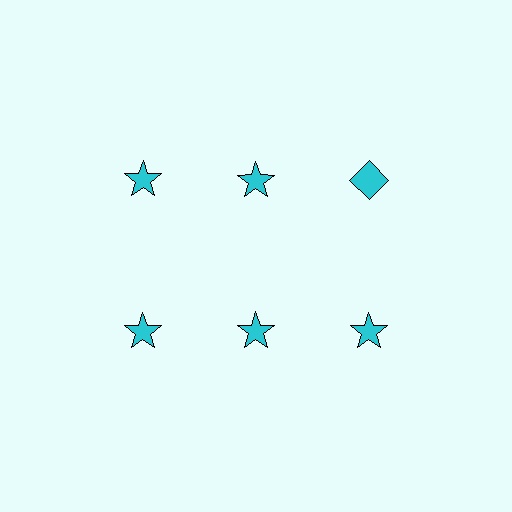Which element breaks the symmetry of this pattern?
The cyan diamond in the top row, center column breaks the symmetry. All other shapes are cyan stars.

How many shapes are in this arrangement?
There are 6 shapes arranged in a grid pattern.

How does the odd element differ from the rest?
It has a different shape: diamond instead of star.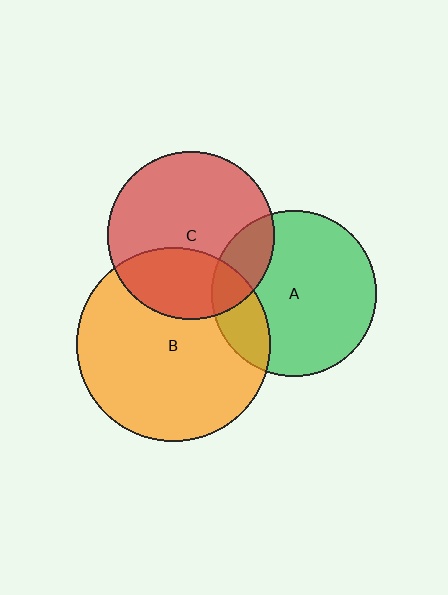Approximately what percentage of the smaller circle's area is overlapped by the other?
Approximately 30%.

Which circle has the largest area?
Circle B (orange).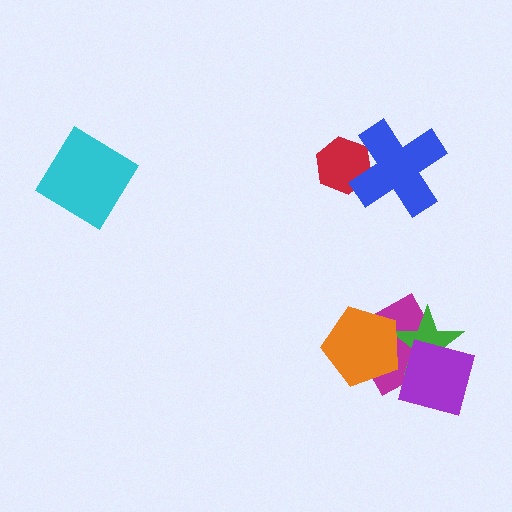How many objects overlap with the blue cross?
1 object overlaps with the blue cross.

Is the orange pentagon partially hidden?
No, no other shape covers it.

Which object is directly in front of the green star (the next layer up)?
The orange pentagon is directly in front of the green star.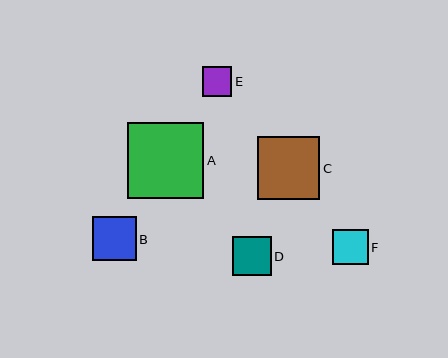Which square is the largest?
Square A is the largest with a size of approximately 76 pixels.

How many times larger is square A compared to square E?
Square A is approximately 2.6 times the size of square E.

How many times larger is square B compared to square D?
Square B is approximately 1.1 times the size of square D.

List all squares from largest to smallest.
From largest to smallest: A, C, B, D, F, E.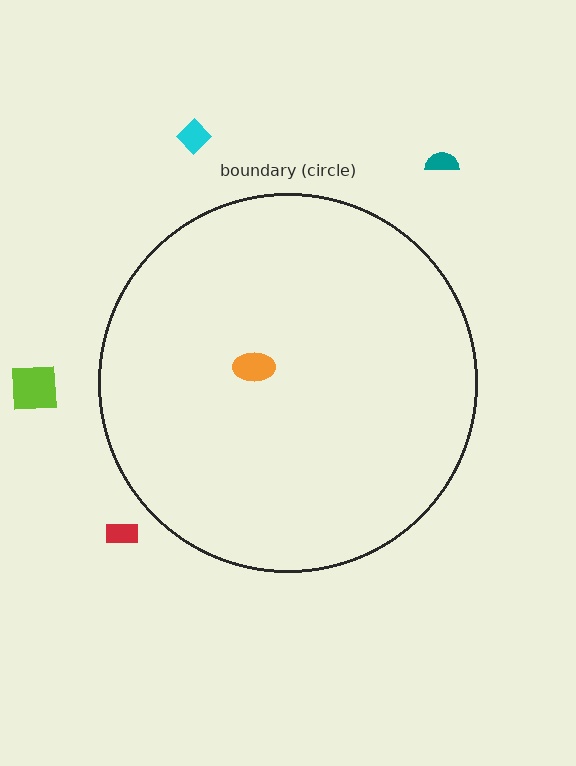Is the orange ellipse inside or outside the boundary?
Inside.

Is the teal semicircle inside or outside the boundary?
Outside.